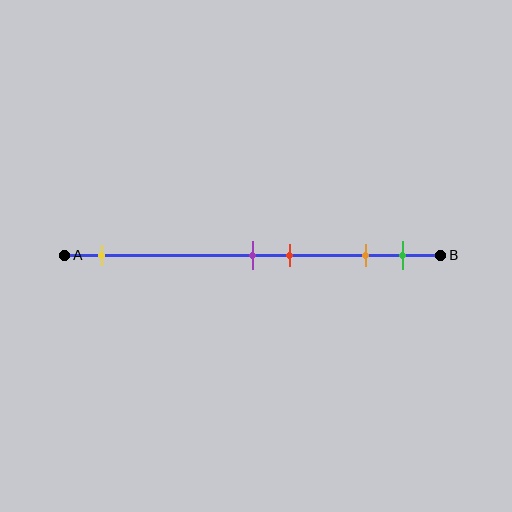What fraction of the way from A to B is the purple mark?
The purple mark is approximately 50% (0.5) of the way from A to B.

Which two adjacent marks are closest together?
The purple and red marks are the closest adjacent pair.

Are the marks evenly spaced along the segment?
No, the marks are not evenly spaced.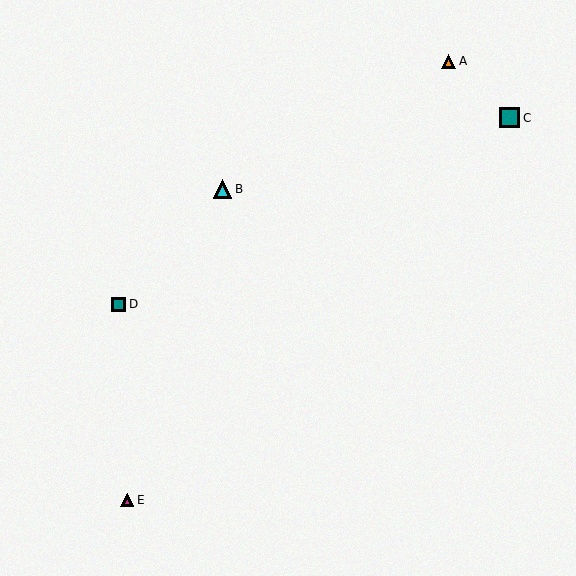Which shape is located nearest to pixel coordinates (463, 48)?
The orange triangle (labeled A) at (448, 61) is nearest to that location.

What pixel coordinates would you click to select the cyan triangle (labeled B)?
Click at (223, 189) to select the cyan triangle B.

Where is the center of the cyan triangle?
The center of the cyan triangle is at (223, 189).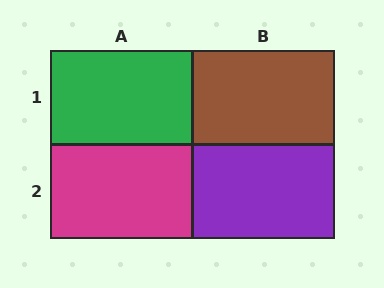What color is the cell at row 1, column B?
Brown.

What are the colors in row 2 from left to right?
Magenta, purple.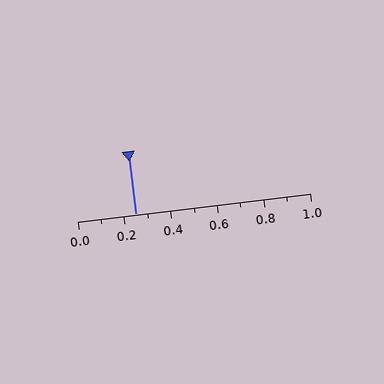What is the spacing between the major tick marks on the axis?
The major ticks are spaced 0.2 apart.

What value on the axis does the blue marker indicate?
The marker indicates approximately 0.25.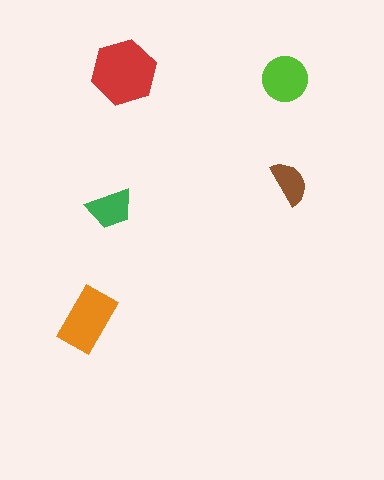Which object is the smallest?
The brown semicircle.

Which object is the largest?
The red hexagon.